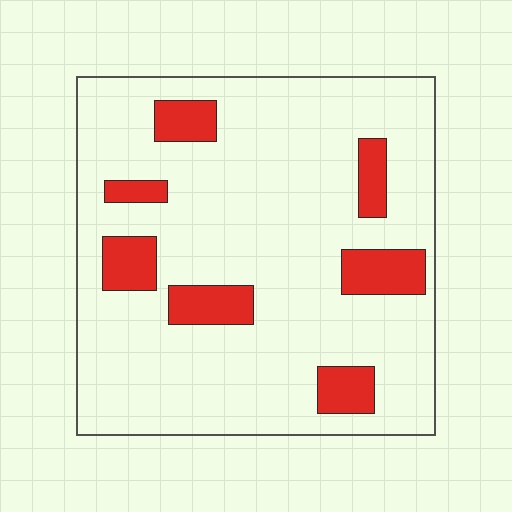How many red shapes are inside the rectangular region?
7.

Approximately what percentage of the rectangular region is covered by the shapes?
Approximately 15%.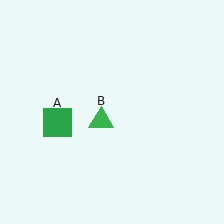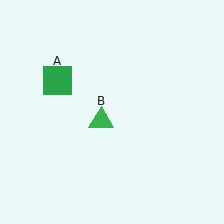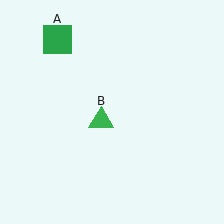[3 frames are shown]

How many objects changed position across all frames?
1 object changed position: green square (object A).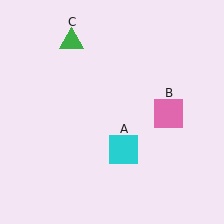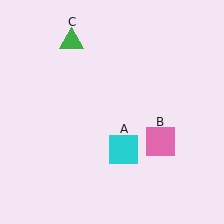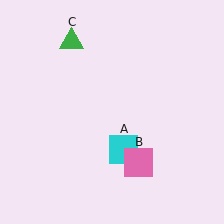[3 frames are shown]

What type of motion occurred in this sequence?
The pink square (object B) rotated clockwise around the center of the scene.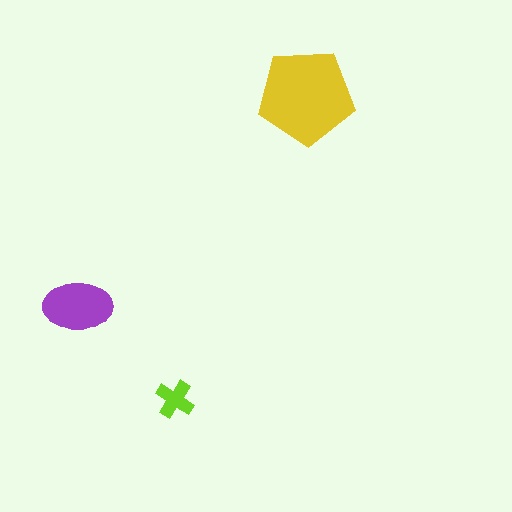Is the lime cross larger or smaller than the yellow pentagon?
Smaller.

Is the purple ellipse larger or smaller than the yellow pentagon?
Smaller.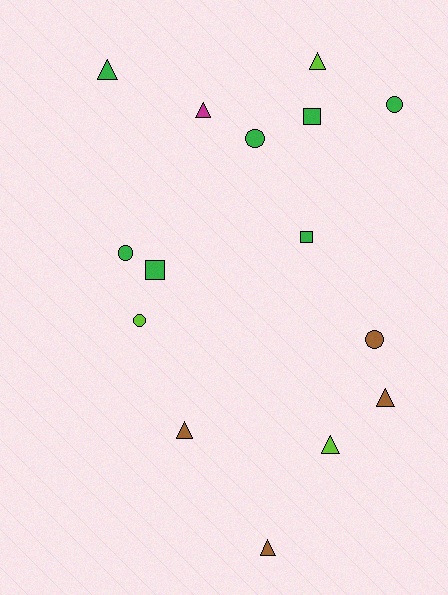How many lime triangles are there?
There are 2 lime triangles.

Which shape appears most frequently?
Triangle, with 7 objects.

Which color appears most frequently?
Green, with 7 objects.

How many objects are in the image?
There are 15 objects.